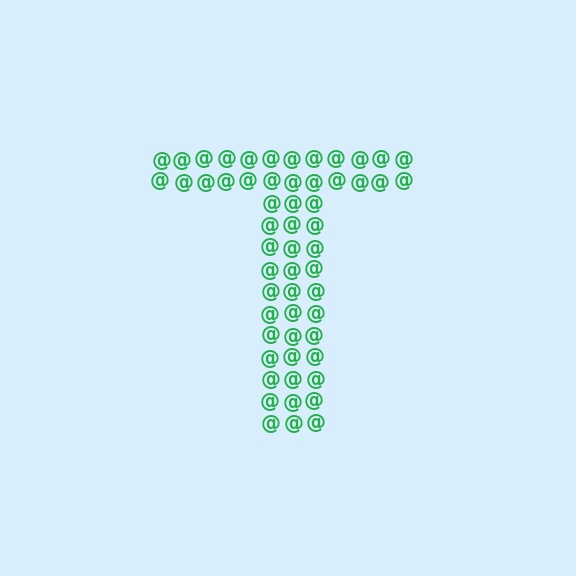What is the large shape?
The large shape is the letter T.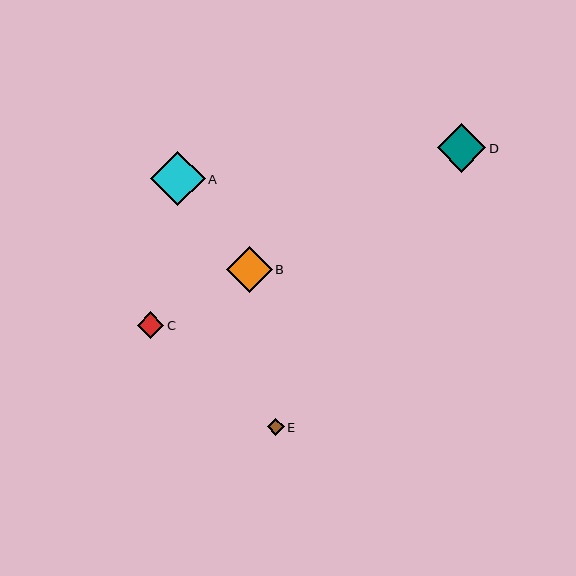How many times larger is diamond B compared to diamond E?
Diamond B is approximately 2.7 times the size of diamond E.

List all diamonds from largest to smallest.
From largest to smallest: A, D, B, C, E.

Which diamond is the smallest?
Diamond E is the smallest with a size of approximately 17 pixels.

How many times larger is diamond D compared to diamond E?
Diamond D is approximately 2.9 times the size of diamond E.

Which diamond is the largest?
Diamond A is the largest with a size of approximately 54 pixels.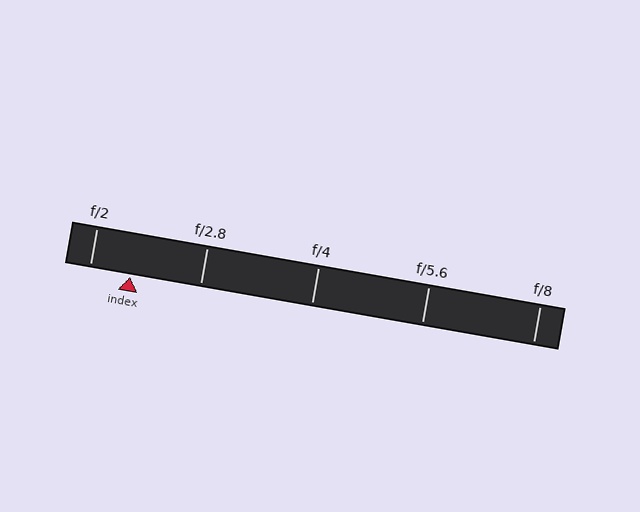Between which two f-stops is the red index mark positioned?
The index mark is between f/2 and f/2.8.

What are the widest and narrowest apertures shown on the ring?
The widest aperture shown is f/2 and the narrowest is f/8.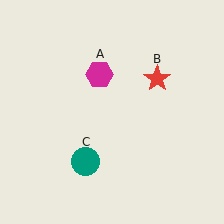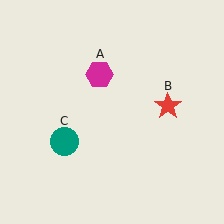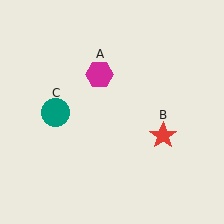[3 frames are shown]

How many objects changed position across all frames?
2 objects changed position: red star (object B), teal circle (object C).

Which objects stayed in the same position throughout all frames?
Magenta hexagon (object A) remained stationary.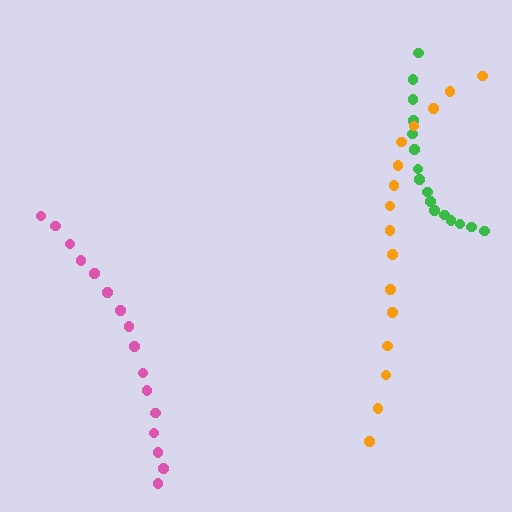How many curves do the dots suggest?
There are 3 distinct paths.